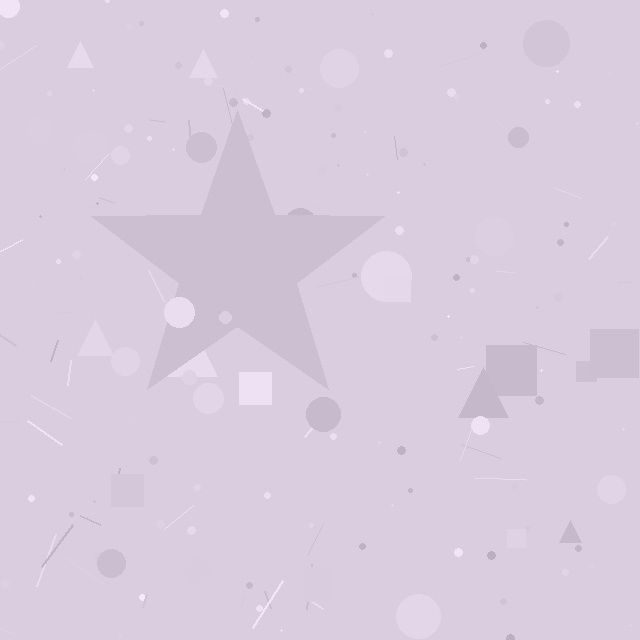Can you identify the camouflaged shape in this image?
The camouflaged shape is a star.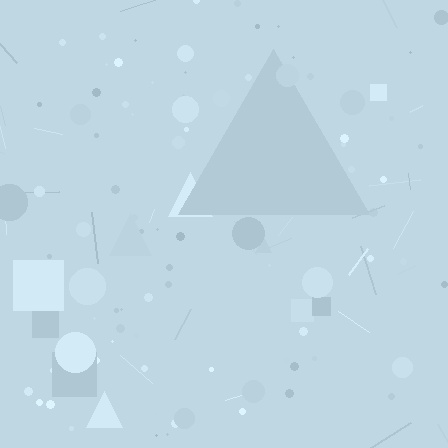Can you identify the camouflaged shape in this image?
The camouflaged shape is a triangle.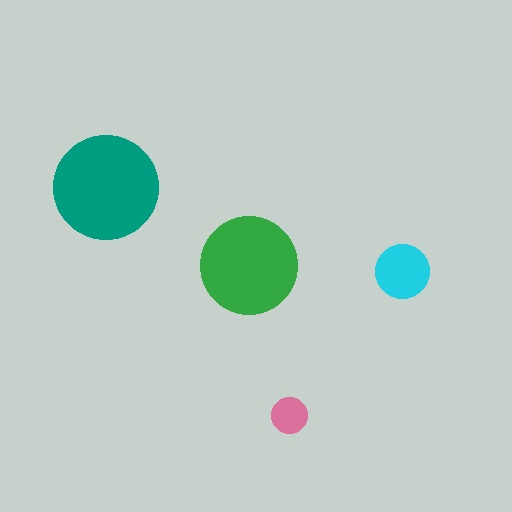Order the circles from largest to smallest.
the teal one, the green one, the cyan one, the pink one.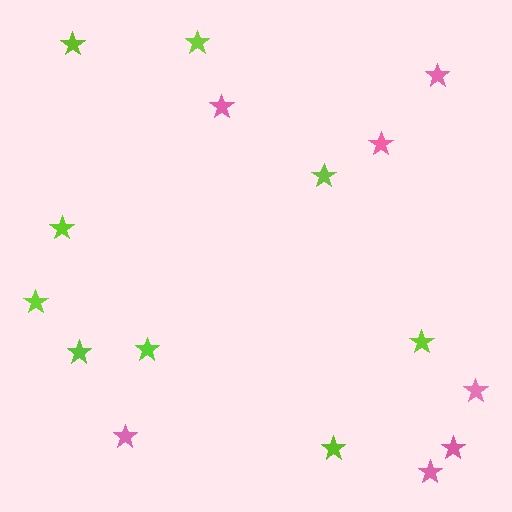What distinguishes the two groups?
There are 2 groups: one group of pink stars (7) and one group of lime stars (9).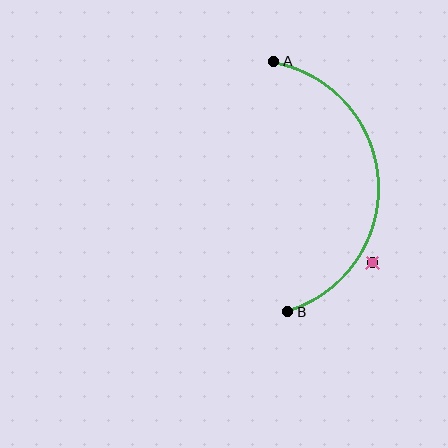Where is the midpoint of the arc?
The arc midpoint is the point on the curve farthest from the straight line joining A and B. It sits to the right of that line.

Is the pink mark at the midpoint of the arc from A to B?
No — the pink mark does not lie on the arc at all. It sits slightly outside the curve.